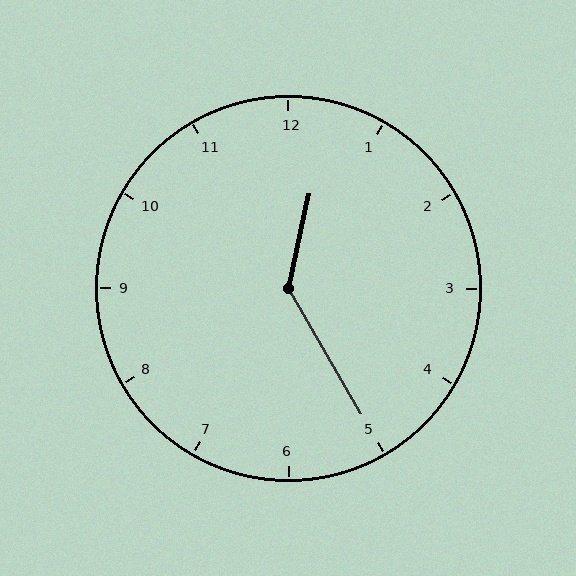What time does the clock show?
12:25.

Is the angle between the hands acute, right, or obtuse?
It is obtuse.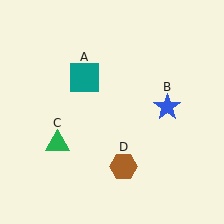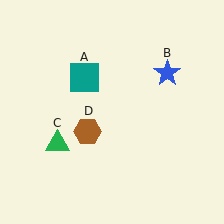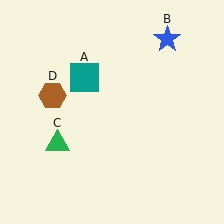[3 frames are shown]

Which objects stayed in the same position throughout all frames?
Teal square (object A) and green triangle (object C) remained stationary.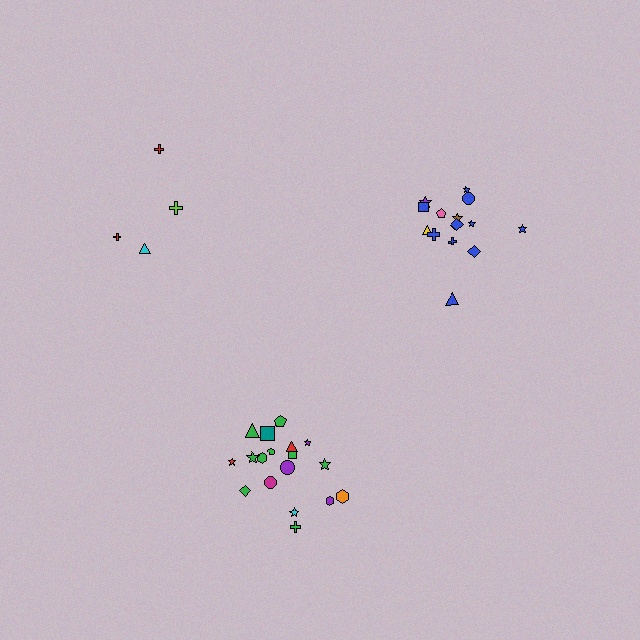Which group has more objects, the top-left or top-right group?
The top-right group.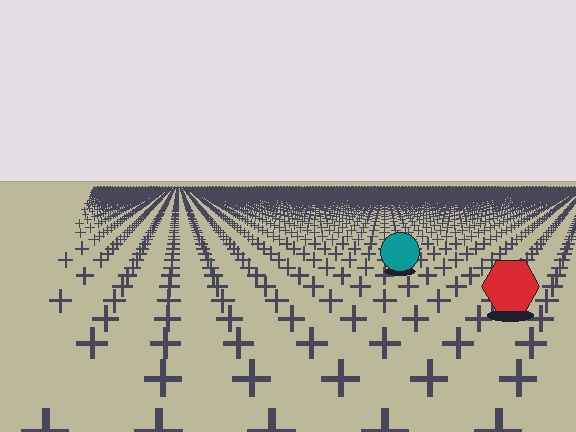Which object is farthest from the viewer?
The teal circle is farthest from the viewer. It appears smaller and the ground texture around it is denser.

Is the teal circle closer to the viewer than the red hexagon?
No. The red hexagon is closer — you can tell from the texture gradient: the ground texture is coarser near it.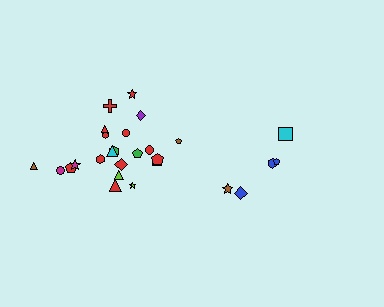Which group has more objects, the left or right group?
The left group.